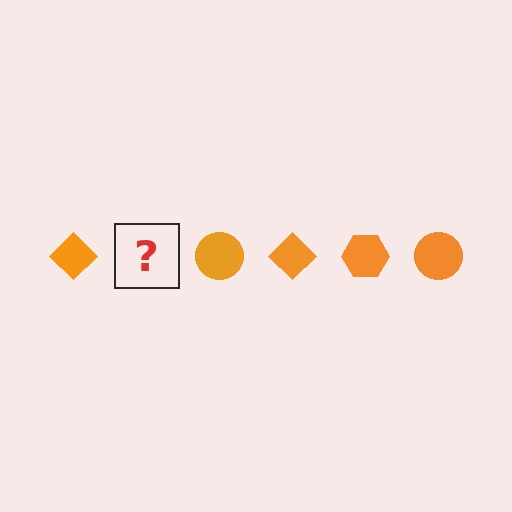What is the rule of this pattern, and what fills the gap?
The rule is that the pattern cycles through diamond, hexagon, circle shapes in orange. The gap should be filled with an orange hexagon.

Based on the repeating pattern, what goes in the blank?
The blank should be an orange hexagon.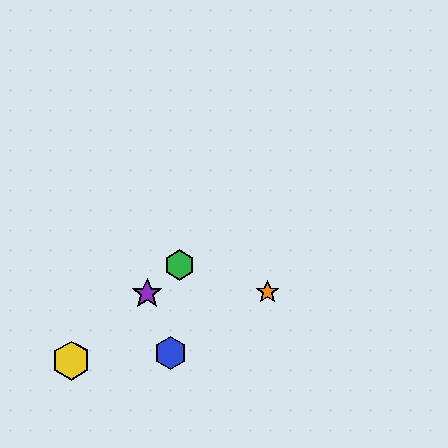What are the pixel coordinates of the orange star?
The orange star is at (268, 292).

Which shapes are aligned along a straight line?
The red hexagon, the green hexagon, the yellow hexagon, the purple star are aligned along a straight line.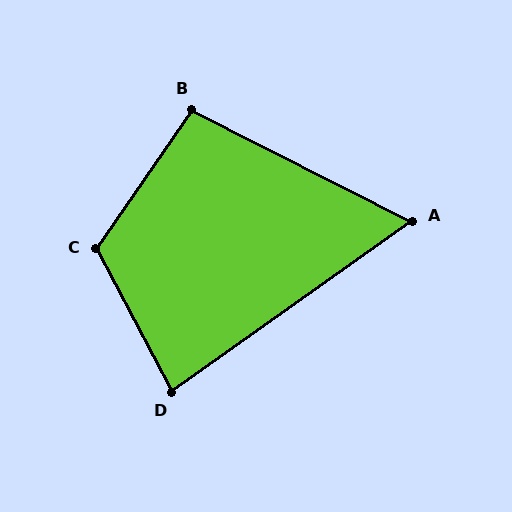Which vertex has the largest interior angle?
C, at approximately 118 degrees.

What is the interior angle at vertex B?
Approximately 98 degrees (obtuse).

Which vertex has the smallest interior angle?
A, at approximately 62 degrees.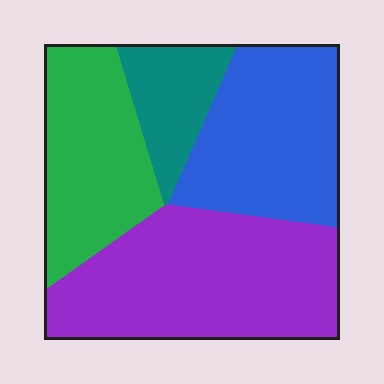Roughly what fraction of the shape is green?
Green takes up about one quarter (1/4) of the shape.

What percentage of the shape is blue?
Blue takes up about one quarter (1/4) of the shape.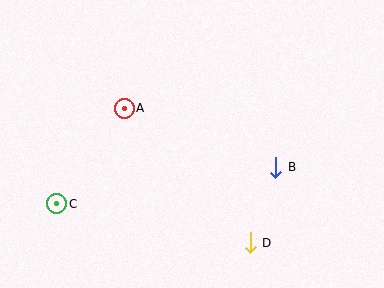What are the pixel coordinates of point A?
Point A is at (124, 108).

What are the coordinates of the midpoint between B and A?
The midpoint between B and A is at (200, 138).